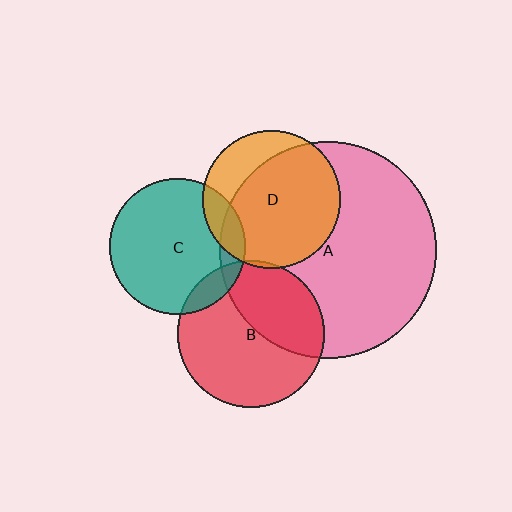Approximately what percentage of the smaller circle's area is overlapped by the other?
Approximately 10%.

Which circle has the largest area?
Circle A (pink).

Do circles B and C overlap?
Yes.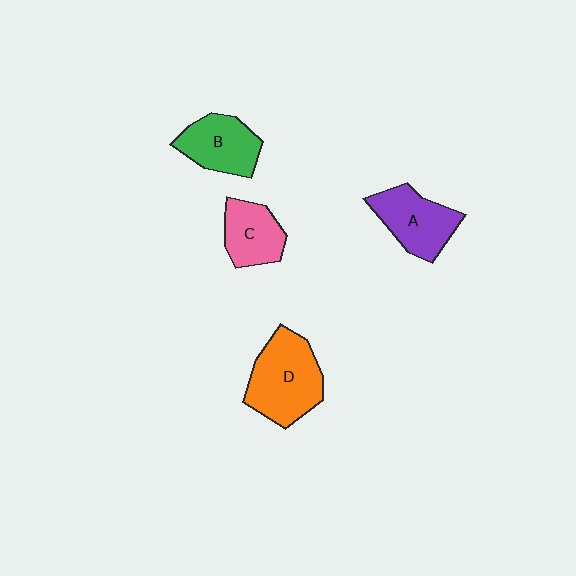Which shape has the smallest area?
Shape C (pink).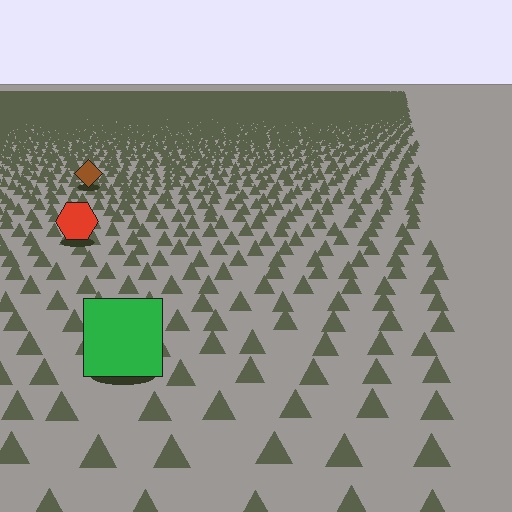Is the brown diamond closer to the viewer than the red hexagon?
No. The red hexagon is closer — you can tell from the texture gradient: the ground texture is coarser near it.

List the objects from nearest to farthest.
From nearest to farthest: the green square, the red hexagon, the brown diamond.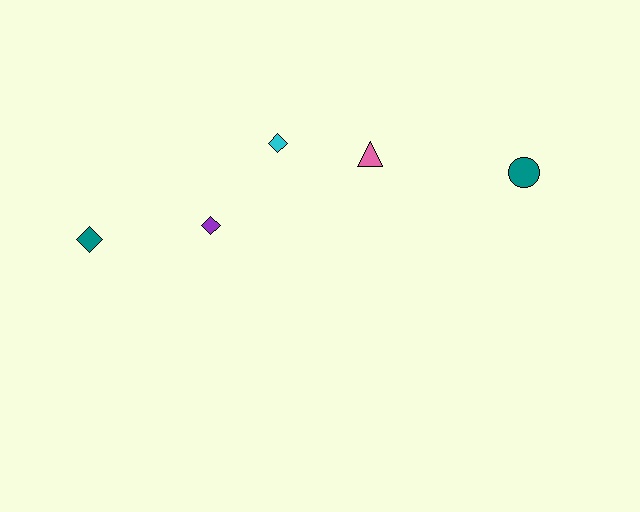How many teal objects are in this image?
There are 2 teal objects.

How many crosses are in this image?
There are no crosses.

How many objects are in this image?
There are 5 objects.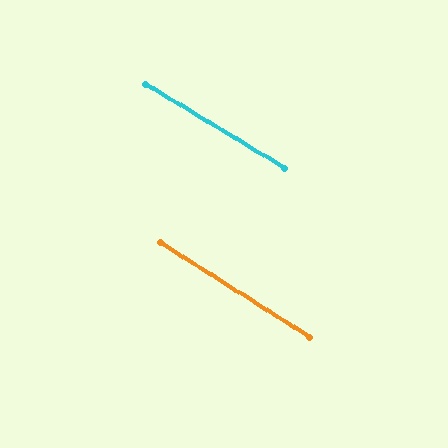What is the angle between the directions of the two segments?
Approximately 1 degree.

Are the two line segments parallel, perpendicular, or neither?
Parallel — their directions differ by only 1.2°.